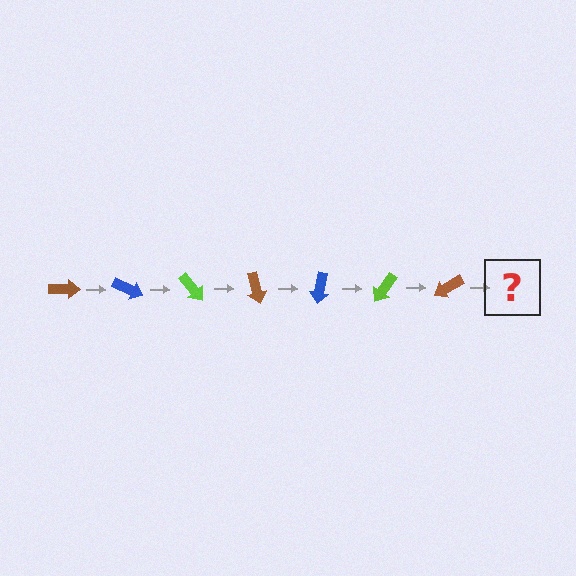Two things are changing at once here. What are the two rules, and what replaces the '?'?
The two rules are that it rotates 25 degrees each step and the color cycles through brown, blue, and lime. The '?' should be a blue arrow, rotated 175 degrees from the start.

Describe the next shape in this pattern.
It should be a blue arrow, rotated 175 degrees from the start.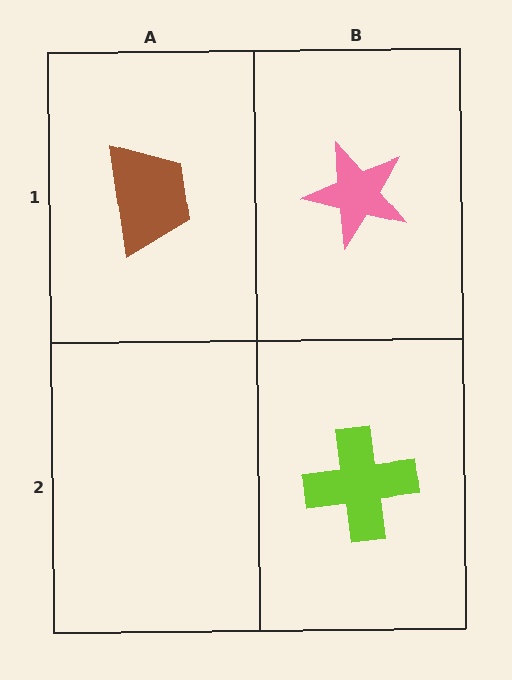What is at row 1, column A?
A brown trapezoid.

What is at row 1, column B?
A pink star.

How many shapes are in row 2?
1 shape.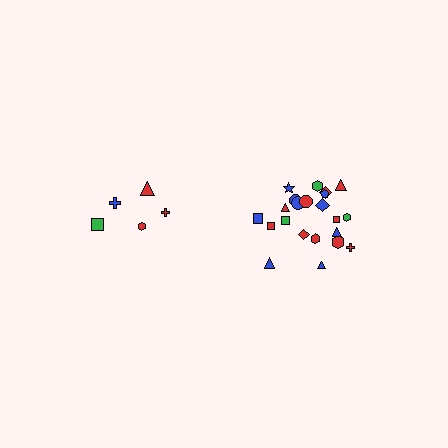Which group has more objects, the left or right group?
The right group.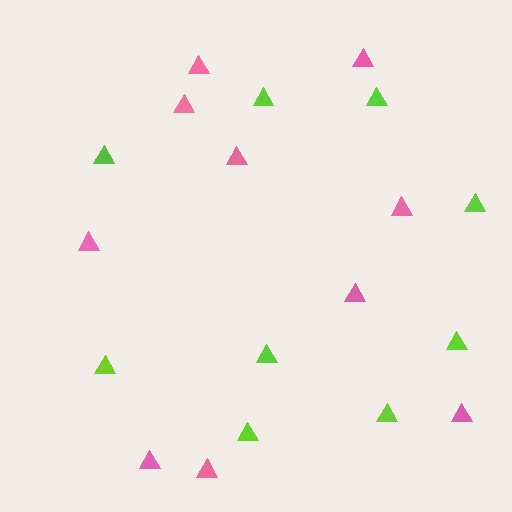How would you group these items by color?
There are 2 groups: one group of lime triangles (9) and one group of pink triangles (10).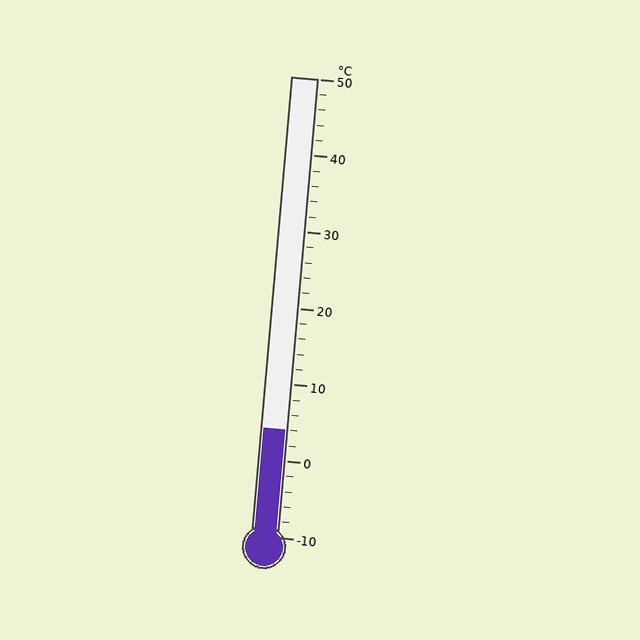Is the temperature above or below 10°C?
The temperature is below 10°C.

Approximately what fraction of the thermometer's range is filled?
The thermometer is filled to approximately 25% of its range.